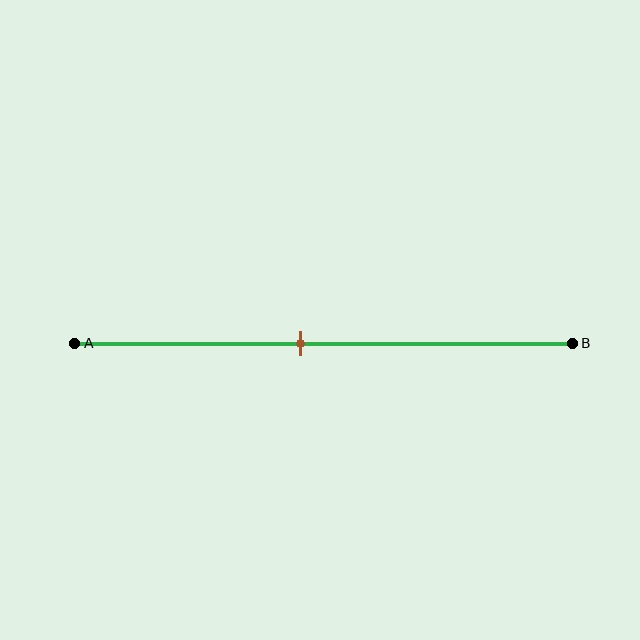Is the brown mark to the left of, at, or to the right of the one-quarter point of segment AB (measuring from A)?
The brown mark is to the right of the one-quarter point of segment AB.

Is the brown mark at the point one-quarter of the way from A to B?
No, the mark is at about 45% from A, not at the 25% one-quarter point.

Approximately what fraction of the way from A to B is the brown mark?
The brown mark is approximately 45% of the way from A to B.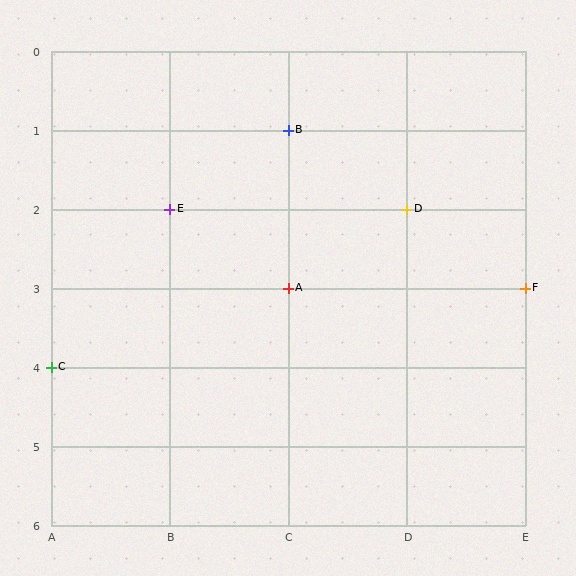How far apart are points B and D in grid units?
Points B and D are 1 column and 1 row apart (about 1.4 grid units diagonally).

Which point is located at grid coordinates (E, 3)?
Point F is at (E, 3).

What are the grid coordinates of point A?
Point A is at grid coordinates (C, 3).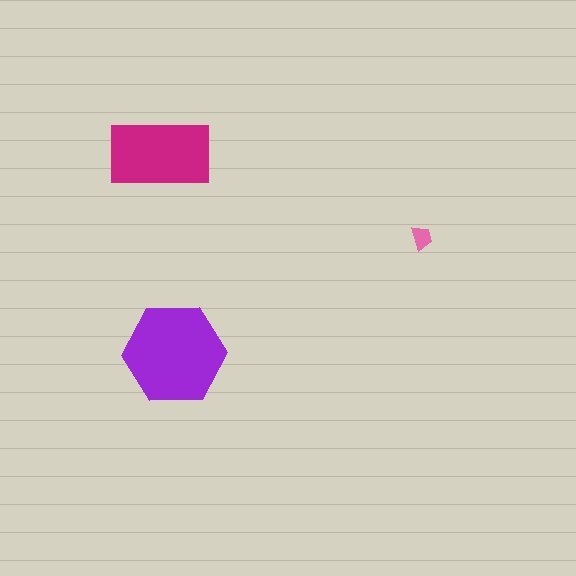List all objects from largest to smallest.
The purple hexagon, the magenta rectangle, the pink trapezoid.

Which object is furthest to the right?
The pink trapezoid is rightmost.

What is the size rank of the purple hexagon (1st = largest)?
1st.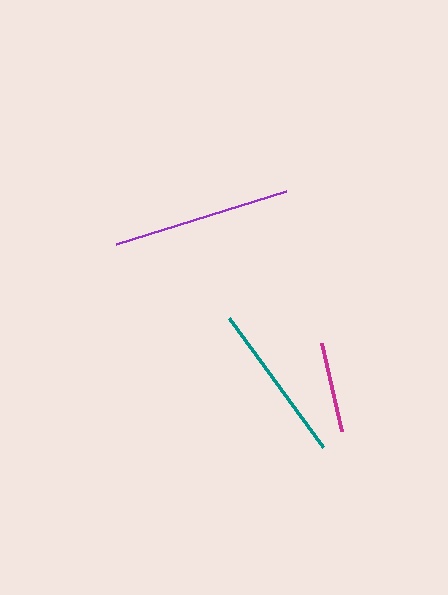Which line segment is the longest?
The purple line is the longest at approximately 178 pixels.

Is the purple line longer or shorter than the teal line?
The purple line is longer than the teal line.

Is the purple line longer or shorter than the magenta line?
The purple line is longer than the magenta line.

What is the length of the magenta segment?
The magenta segment is approximately 91 pixels long.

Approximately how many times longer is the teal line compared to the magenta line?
The teal line is approximately 1.8 times the length of the magenta line.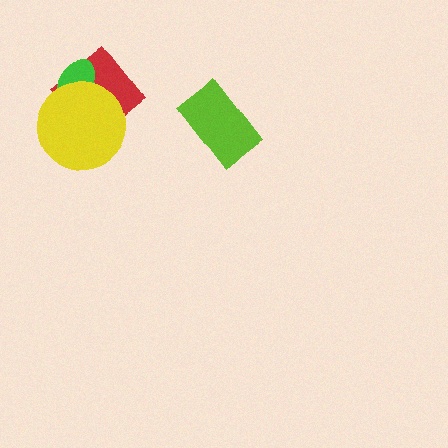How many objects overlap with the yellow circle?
2 objects overlap with the yellow circle.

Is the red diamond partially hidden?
Yes, it is partially covered by another shape.